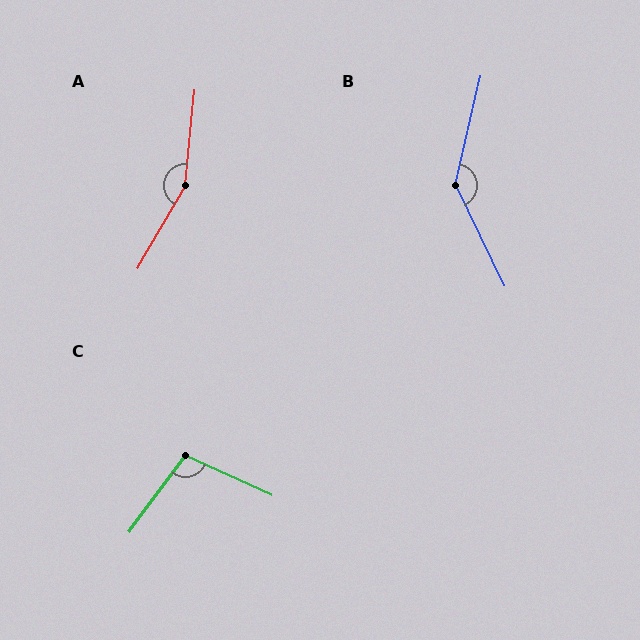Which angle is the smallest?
C, at approximately 101 degrees.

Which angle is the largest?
A, at approximately 156 degrees.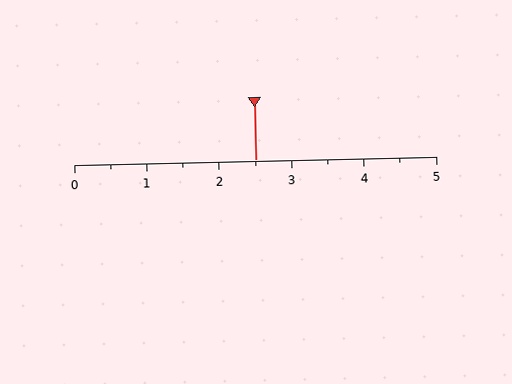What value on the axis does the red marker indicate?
The marker indicates approximately 2.5.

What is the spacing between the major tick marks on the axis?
The major ticks are spaced 1 apart.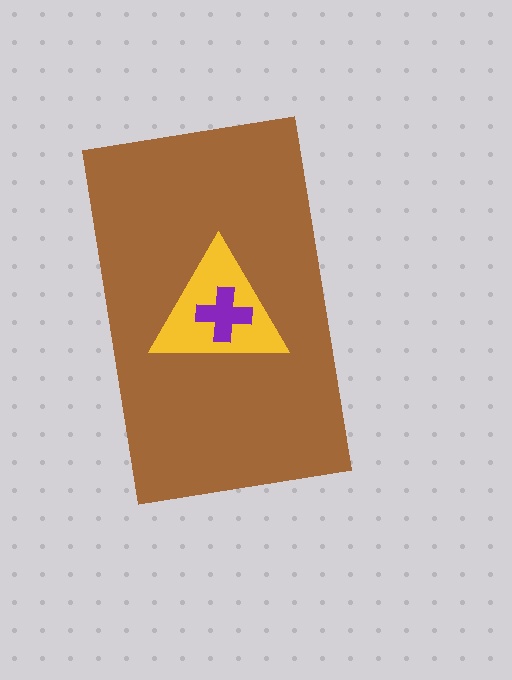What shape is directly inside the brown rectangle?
The yellow triangle.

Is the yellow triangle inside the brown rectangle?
Yes.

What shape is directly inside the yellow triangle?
The purple cross.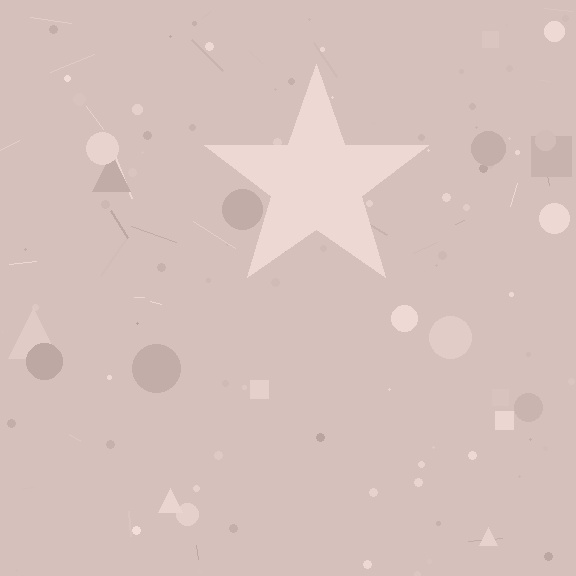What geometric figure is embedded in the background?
A star is embedded in the background.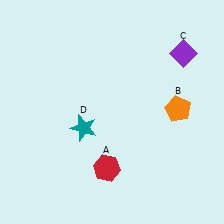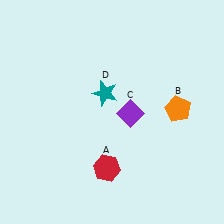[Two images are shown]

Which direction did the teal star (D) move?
The teal star (D) moved up.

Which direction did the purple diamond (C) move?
The purple diamond (C) moved down.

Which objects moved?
The objects that moved are: the purple diamond (C), the teal star (D).